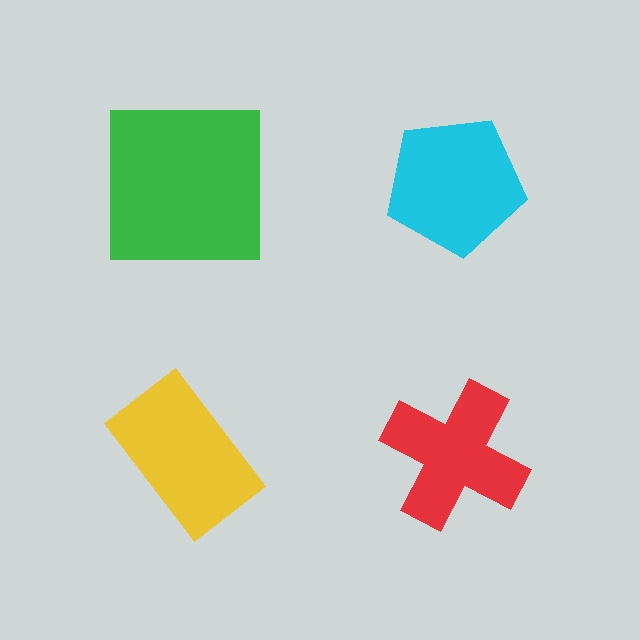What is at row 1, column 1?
A green square.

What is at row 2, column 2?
A red cross.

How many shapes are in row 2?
2 shapes.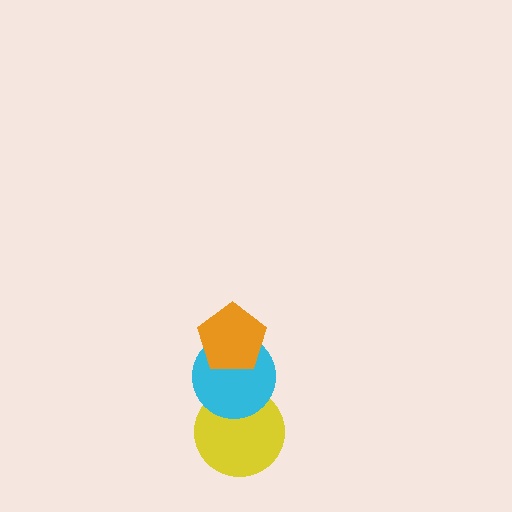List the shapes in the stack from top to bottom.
From top to bottom: the orange pentagon, the cyan circle, the yellow circle.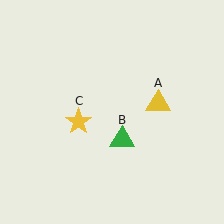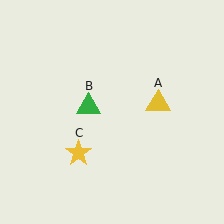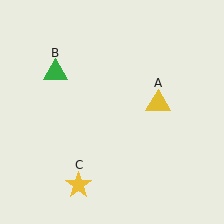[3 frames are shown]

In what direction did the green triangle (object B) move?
The green triangle (object B) moved up and to the left.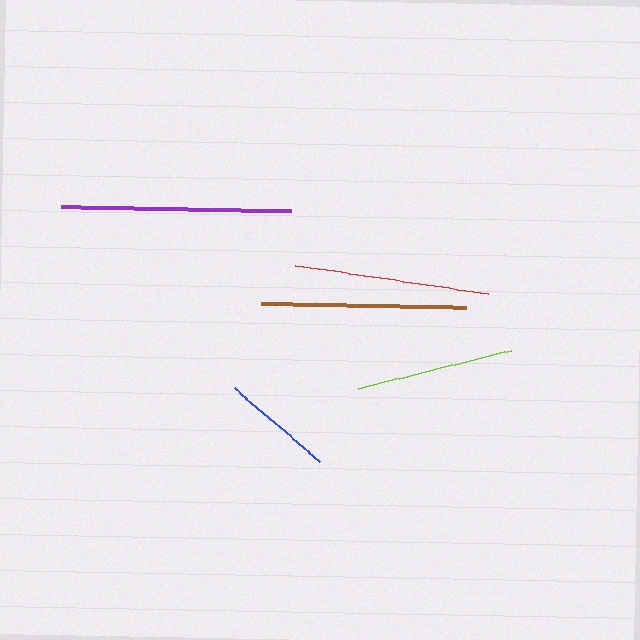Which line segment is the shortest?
The blue line is the shortest at approximately 113 pixels.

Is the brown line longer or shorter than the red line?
The brown line is longer than the red line.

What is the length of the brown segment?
The brown segment is approximately 205 pixels long.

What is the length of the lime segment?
The lime segment is approximately 159 pixels long.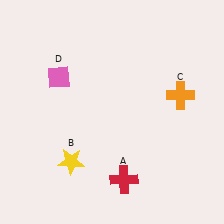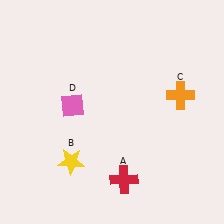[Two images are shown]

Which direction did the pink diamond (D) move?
The pink diamond (D) moved down.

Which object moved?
The pink diamond (D) moved down.